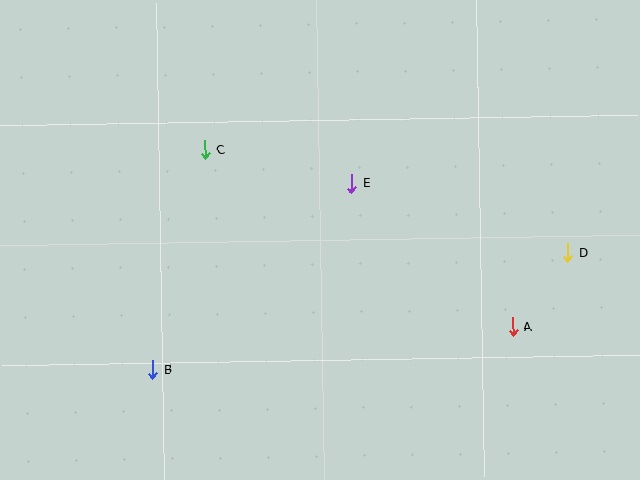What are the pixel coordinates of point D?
Point D is at (568, 253).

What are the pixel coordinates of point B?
Point B is at (153, 370).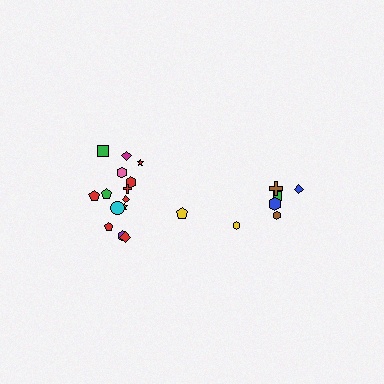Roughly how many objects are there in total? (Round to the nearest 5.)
Roughly 20 objects in total.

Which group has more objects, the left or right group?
The left group.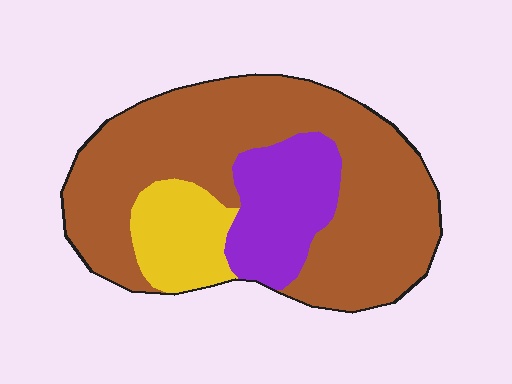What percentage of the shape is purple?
Purple covers 19% of the shape.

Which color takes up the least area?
Yellow, at roughly 15%.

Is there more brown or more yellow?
Brown.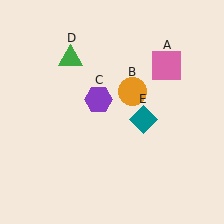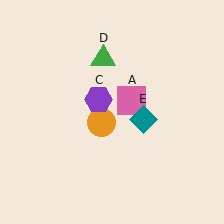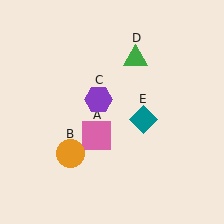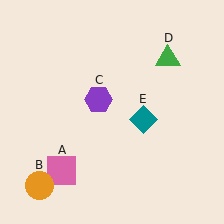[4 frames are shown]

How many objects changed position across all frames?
3 objects changed position: pink square (object A), orange circle (object B), green triangle (object D).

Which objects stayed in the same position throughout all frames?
Purple hexagon (object C) and teal diamond (object E) remained stationary.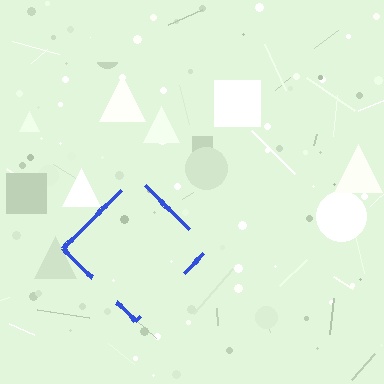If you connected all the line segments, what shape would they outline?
They would outline a diamond.